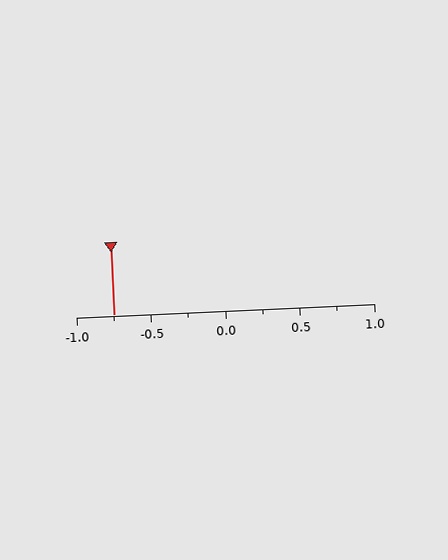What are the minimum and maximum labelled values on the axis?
The axis runs from -1.0 to 1.0.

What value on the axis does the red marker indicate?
The marker indicates approximately -0.75.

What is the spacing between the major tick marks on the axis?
The major ticks are spaced 0.5 apart.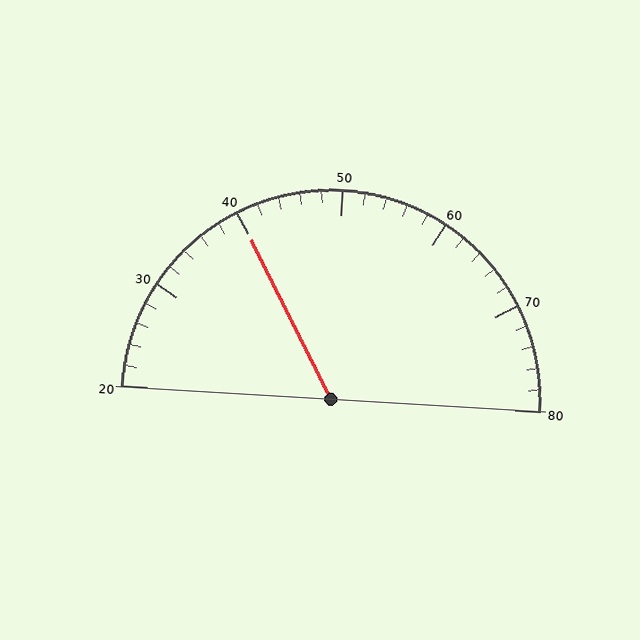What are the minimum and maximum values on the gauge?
The gauge ranges from 20 to 80.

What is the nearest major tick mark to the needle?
The nearest major tick mark is 40.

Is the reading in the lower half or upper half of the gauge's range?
The reading is in the lower half of the range (20 to 80).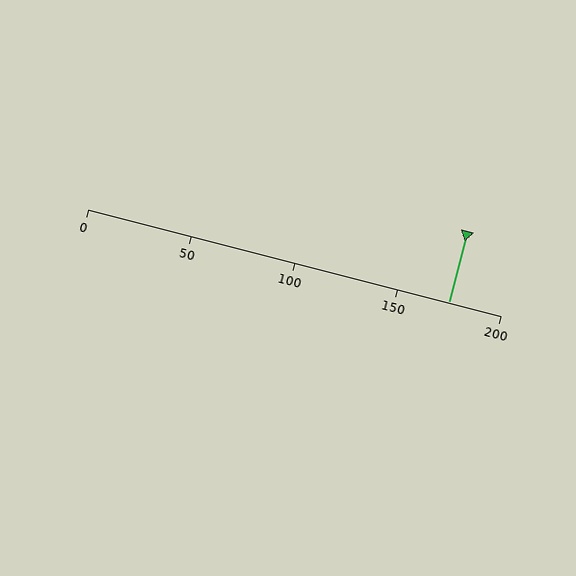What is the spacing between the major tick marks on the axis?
The major ticks are spaced 50 apart.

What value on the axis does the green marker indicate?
The marker indicates approximately 175.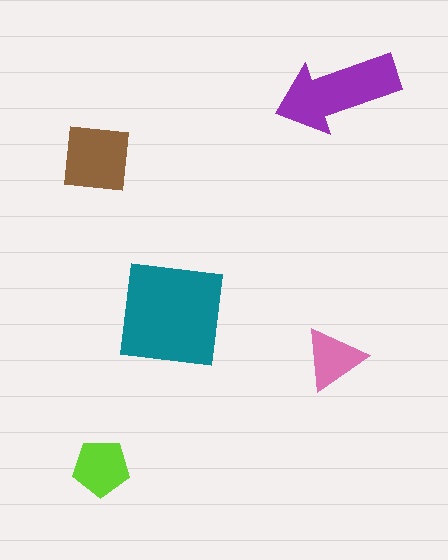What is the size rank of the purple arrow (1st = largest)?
2nd.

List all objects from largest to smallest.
The teal square, the purple arrow, the brown square, the lime pentagon, the pink triangle.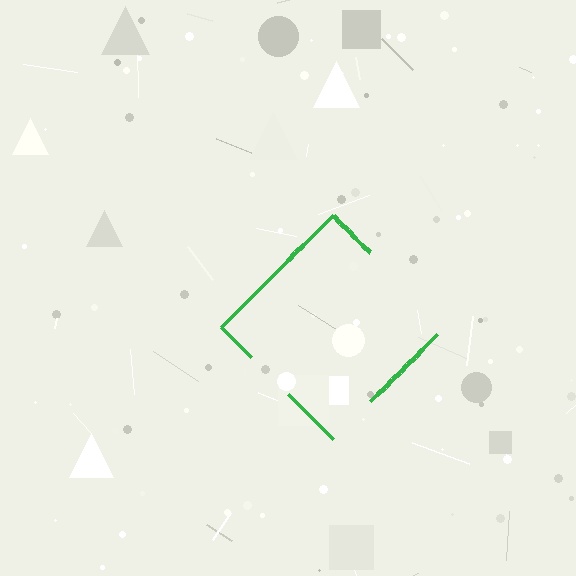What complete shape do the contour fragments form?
The contour fragments form a diamond.